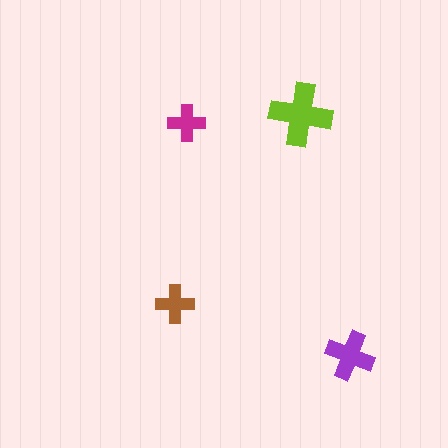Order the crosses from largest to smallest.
the lime one, the purple one, the brown one, the magenta one.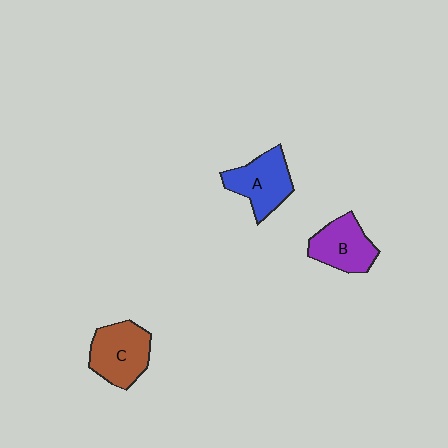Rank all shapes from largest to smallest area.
From largest to smallest: C (brown), A (blue), B (purple).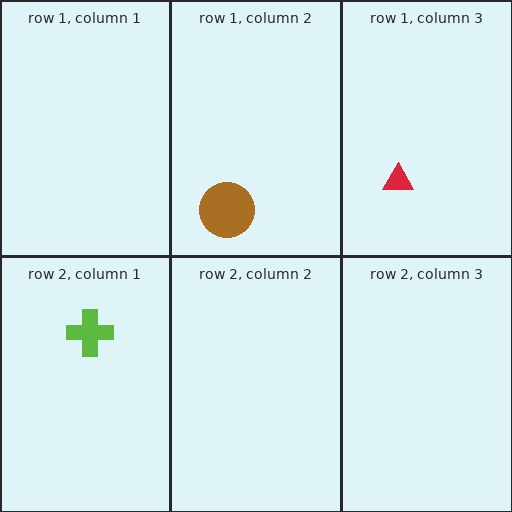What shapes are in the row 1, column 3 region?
The red triangle.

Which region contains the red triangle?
The row 1, column 3 region.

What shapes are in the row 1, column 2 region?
The brown circle.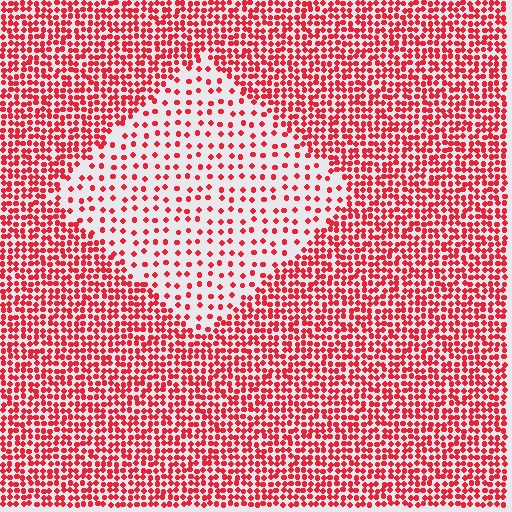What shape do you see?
I see a diamond.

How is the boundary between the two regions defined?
The boundary is defined by a change in element density (approximately 2.6x ratio). All elements are the same color, size, and shape.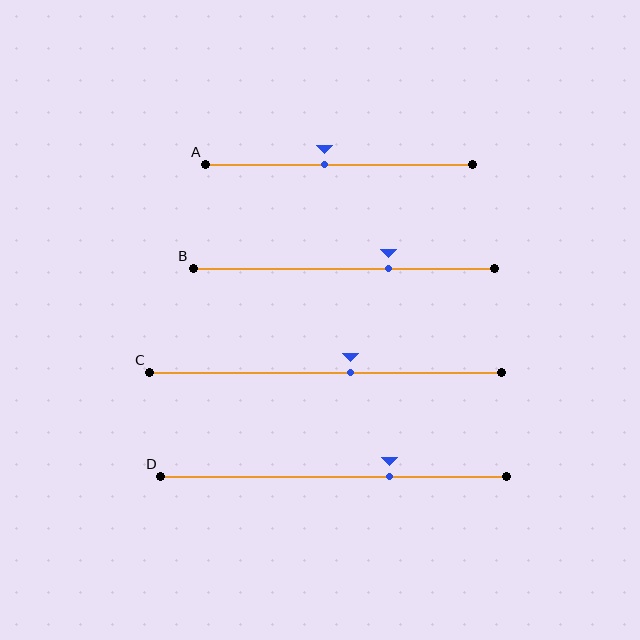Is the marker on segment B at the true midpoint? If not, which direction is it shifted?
No, the marker on segment B is shifted to the right by about 15% of the segment length.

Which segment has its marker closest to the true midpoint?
Segment A has its marker closest to the true midpoint.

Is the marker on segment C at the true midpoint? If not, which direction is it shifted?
No, the marker on segment C is shifted to the right by about 7% of the segment length.